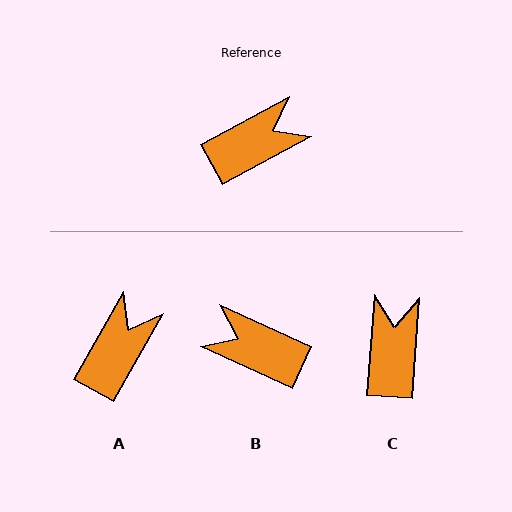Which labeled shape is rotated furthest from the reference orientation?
B, about 127 degrees away.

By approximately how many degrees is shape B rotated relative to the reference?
Approximately 127 degrees counter-clockwise.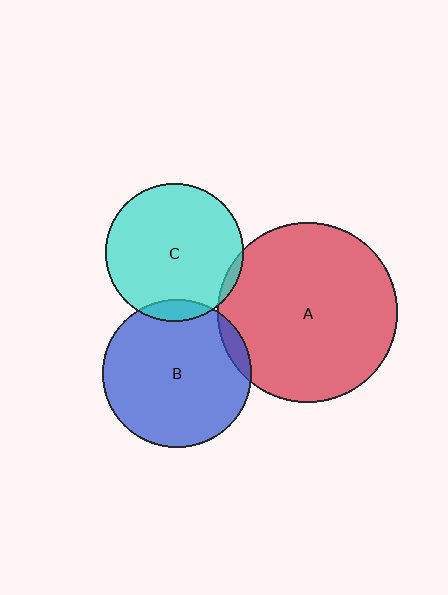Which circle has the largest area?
Circle A (red).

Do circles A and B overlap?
Yes.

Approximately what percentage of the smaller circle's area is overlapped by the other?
Approximately 5%.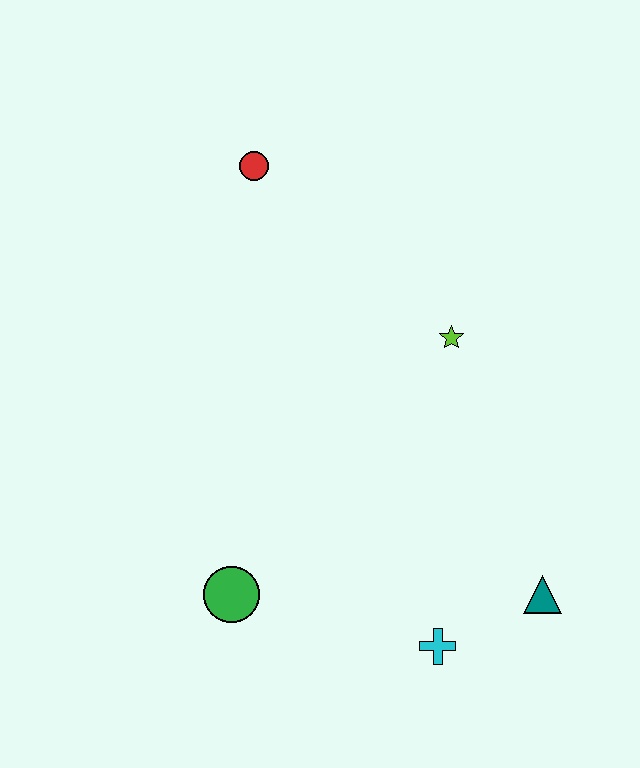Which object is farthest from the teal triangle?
The red circle is farthest from the teal triangle.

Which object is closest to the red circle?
The lime star is closest to the red circle.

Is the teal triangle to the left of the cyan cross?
No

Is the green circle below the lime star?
Yes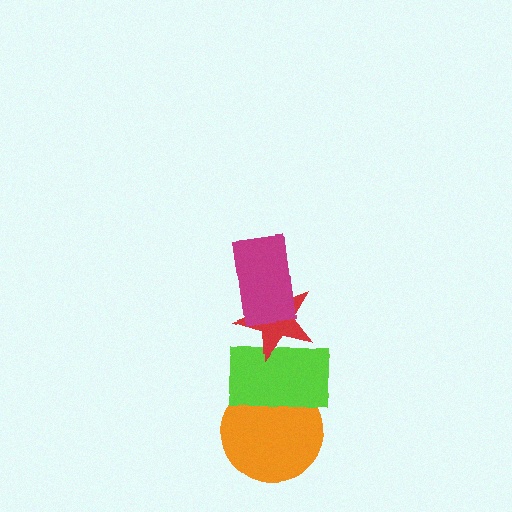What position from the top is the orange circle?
The orange circle is 4th from the top.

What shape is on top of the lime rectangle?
The red star is on top of the lime rectangle.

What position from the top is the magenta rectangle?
The magenta rectangle is 1st from the top.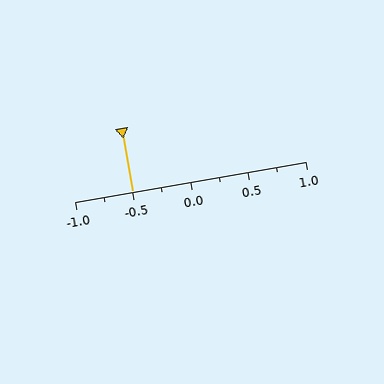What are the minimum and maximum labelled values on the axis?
The axis runs from -1.0 to 1.0.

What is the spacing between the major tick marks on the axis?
The major ticks are spaced 0.5 apart.